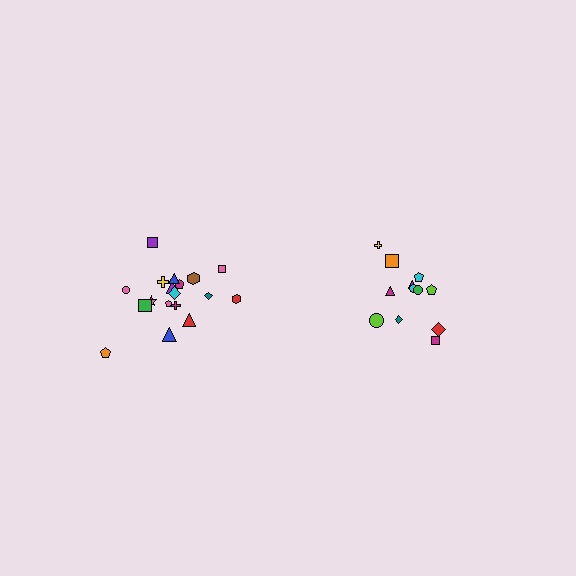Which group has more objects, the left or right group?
The left group.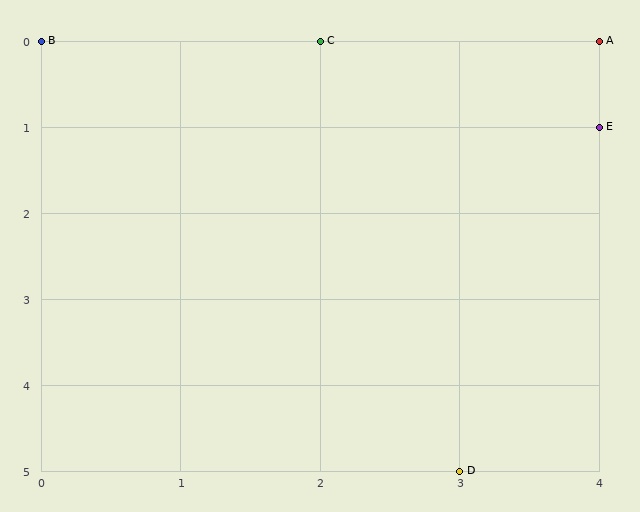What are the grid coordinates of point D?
Point D is at grid coordinates (3, 5).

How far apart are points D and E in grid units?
Points D and E are 1 column and 4 rows apart (about 4.1 grid units diagonally).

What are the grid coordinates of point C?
Point C is at grid coordinates (2, 0).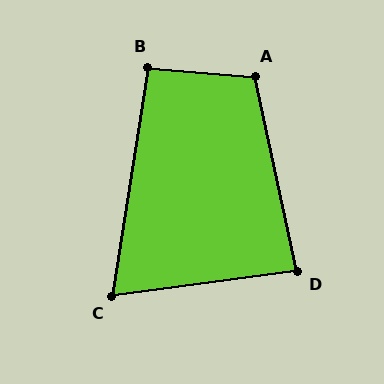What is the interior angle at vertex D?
Approximately 86 degrees (approximately right).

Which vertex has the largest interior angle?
A, at approximately 106 degrees.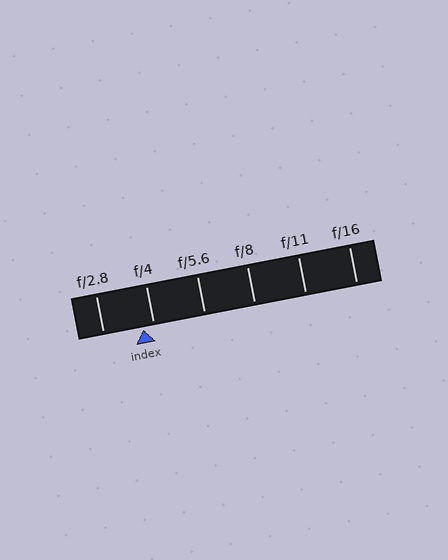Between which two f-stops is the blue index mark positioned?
The index mark is between f/2.8 and f/4.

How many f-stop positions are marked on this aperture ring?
There are 6 f-stop positions marked.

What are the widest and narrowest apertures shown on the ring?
The widest aperture shown is f/2.8 and the narrowest is f/16.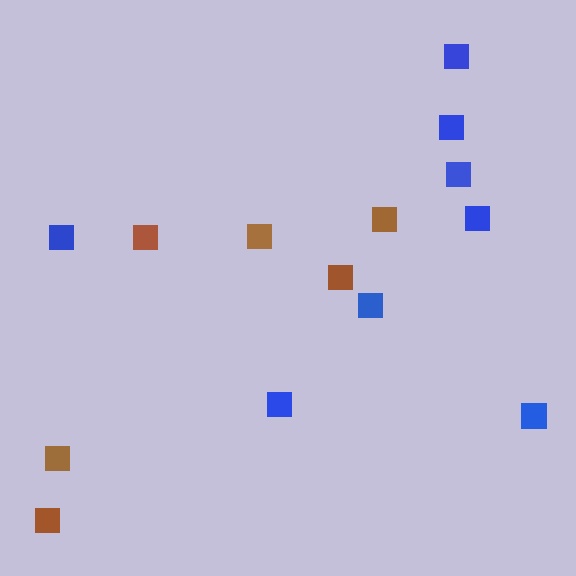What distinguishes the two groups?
There are 2 groups: one group of brown squares (6) and one group of blue squares (8).